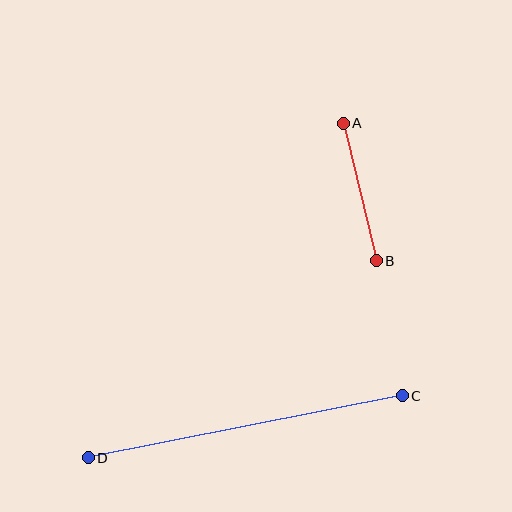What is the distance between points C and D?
The distance is approximately 320 pixels.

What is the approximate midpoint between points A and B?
The midpoint is at approximately (360, 192) pixels.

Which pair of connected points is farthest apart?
Points C and D are farthest apart.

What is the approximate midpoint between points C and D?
The midpoint is at approximately (245, 427) pixels.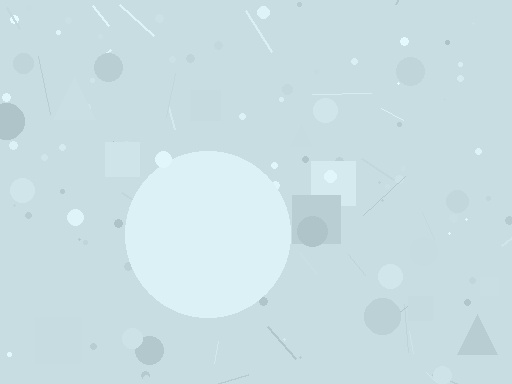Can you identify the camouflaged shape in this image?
The camouflaged shape is a circle.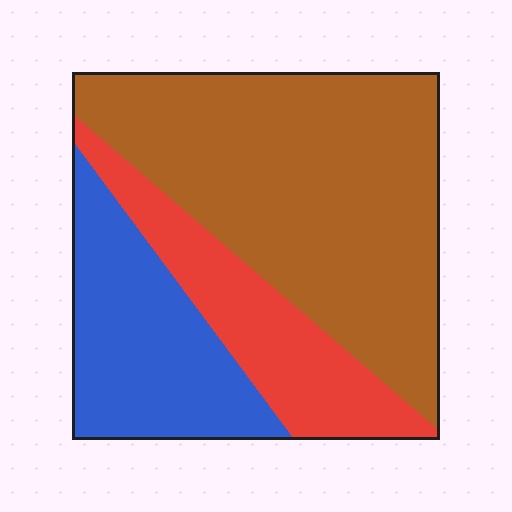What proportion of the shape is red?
Red covers roughly 20% of the shape.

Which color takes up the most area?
Brown, at roughly 55%.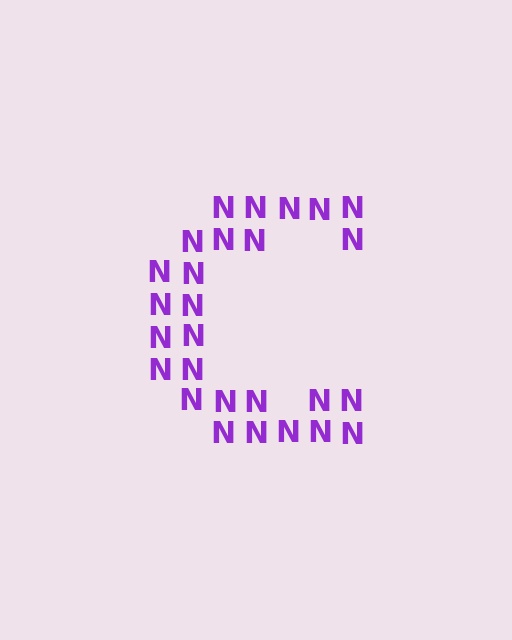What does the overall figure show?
The overall figure shows the letter C.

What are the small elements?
The small elements are letter N's.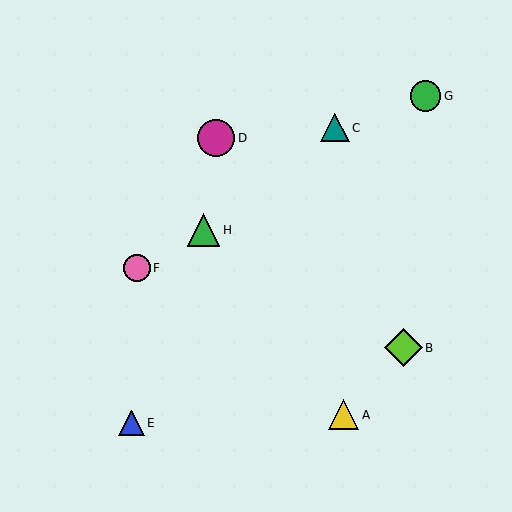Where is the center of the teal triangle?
The center of the teal triangle is at (335, 128).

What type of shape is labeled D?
Shape D is a magenta circle.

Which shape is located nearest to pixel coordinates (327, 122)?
The teal triangle (labeled C) at (335, 128) is nearest to that location.